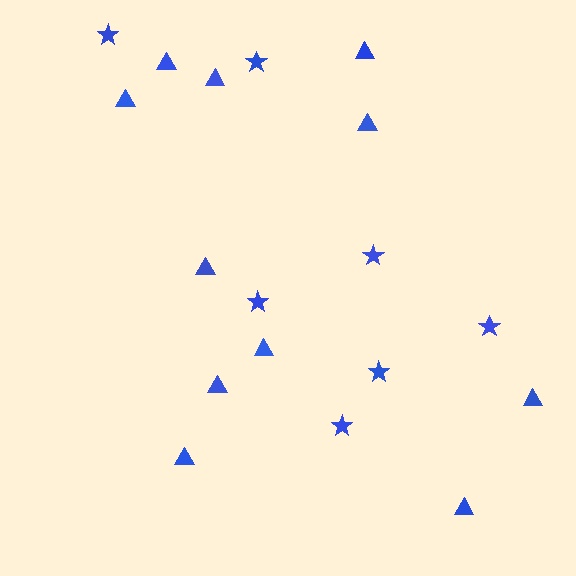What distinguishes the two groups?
There are 2 groups: one group of triangles (11) and one group of stars (7).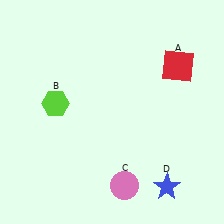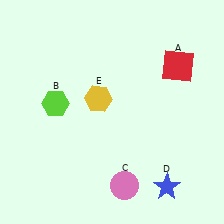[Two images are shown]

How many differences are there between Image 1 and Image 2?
There is 1 difference between the two images.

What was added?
A yellow hexagon (E) was added in Image 2.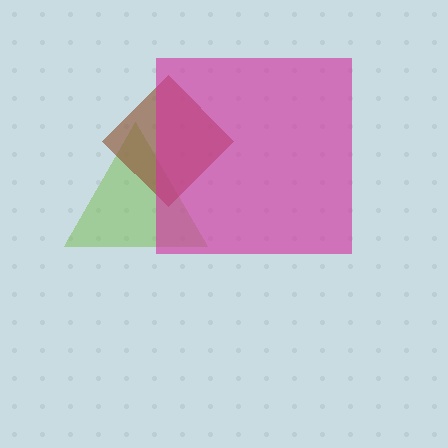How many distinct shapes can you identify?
There are 3 distinct shapes: a lime triangle, a brown diamond, a magenta square.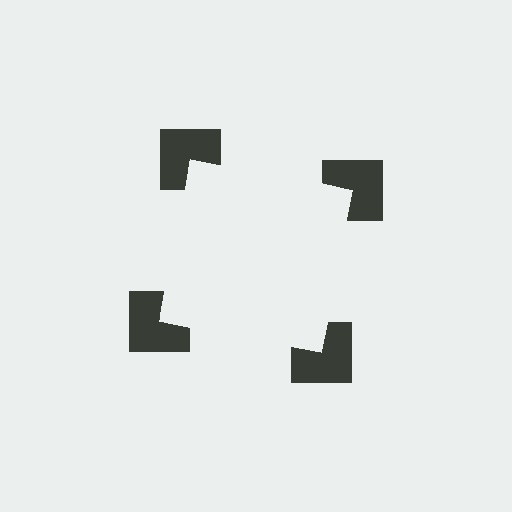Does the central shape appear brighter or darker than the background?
It typically appears slightly brighter than the background, even though no actual brightness change is drawn.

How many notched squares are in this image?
There are 4 — one at each vertex of the illusory square.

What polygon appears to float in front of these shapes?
An illusory square — its edges are inferred from the aligned wedge cuts in the notched squares, not physically drawn.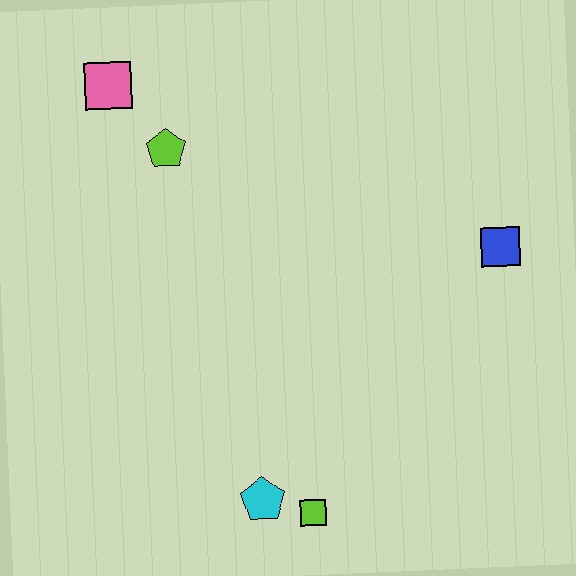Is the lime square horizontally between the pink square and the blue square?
Yes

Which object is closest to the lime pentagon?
The pink square is closest to the lime pentagon.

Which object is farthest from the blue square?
The pink square is farthest from the blue square.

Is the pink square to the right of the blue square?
No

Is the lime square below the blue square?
Yes